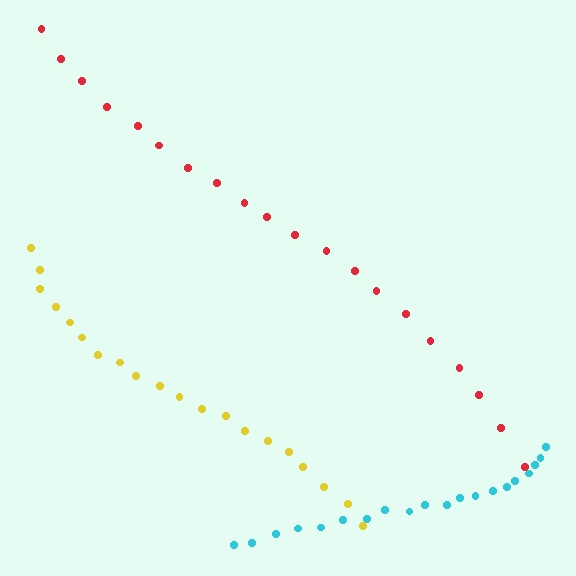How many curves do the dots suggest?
There are 3 distinct paths.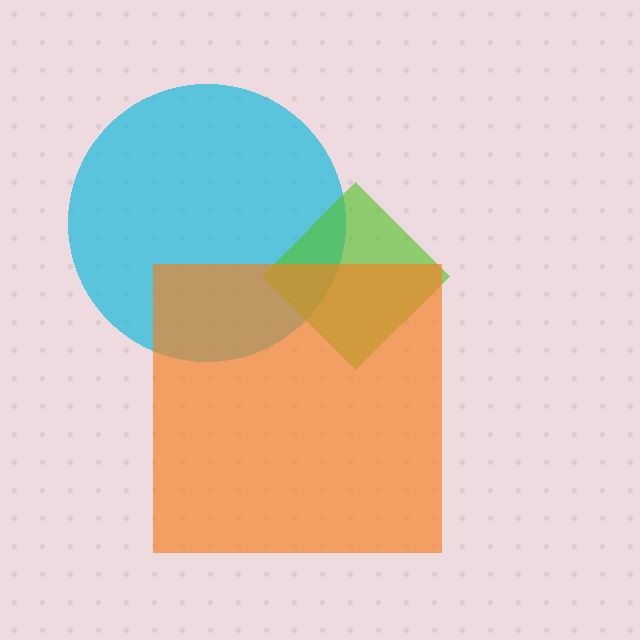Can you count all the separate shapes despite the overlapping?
Yes, there are 3 separate shapes.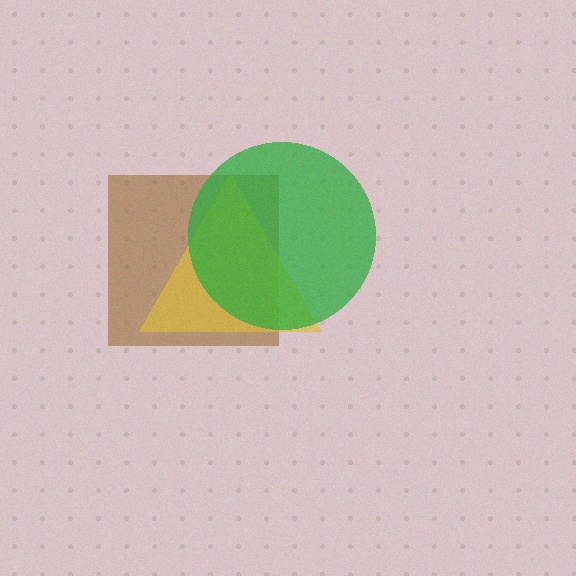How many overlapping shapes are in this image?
There are 3 overlapping shapes in the image.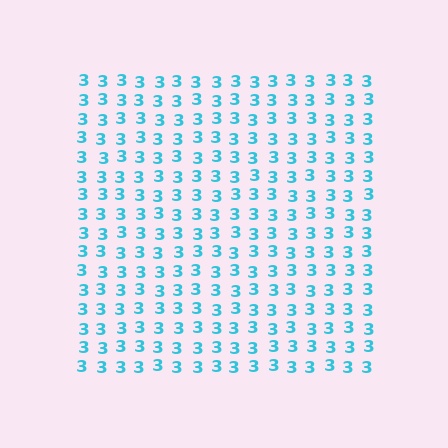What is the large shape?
The large shape is a square.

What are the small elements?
The small elements are digit 3's.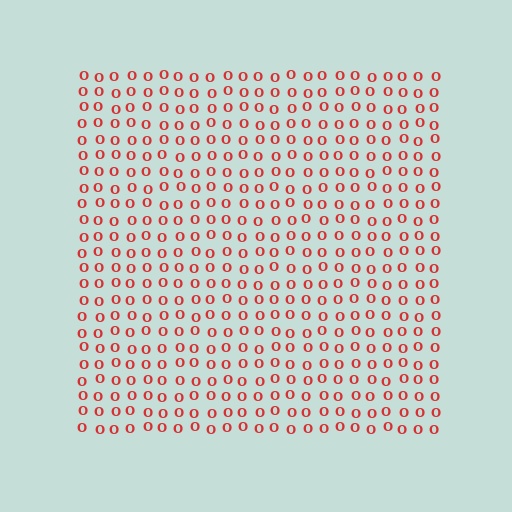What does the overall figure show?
The overall figure shows a square.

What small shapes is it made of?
It is made of small letter O's.